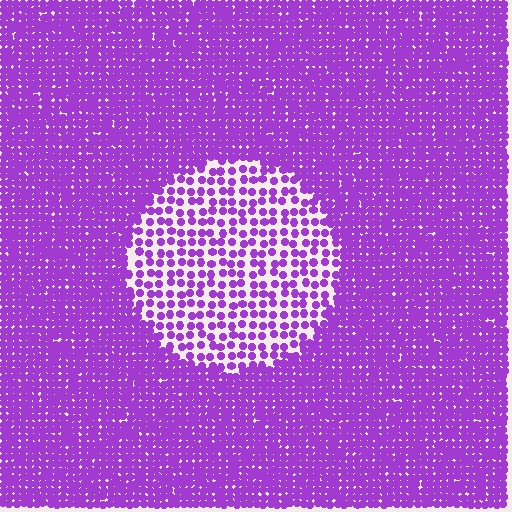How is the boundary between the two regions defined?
The boundary is defined by a change in element density (approximately 2.4x ratio). All elements are the same color, size, and shape.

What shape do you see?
I see a circle.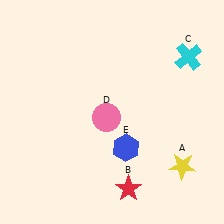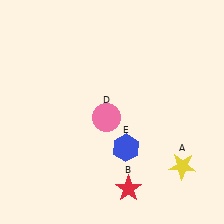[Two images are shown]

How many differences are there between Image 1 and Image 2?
There is 1 difference between the two images.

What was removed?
The cyan cross (C) was removed in Image 2.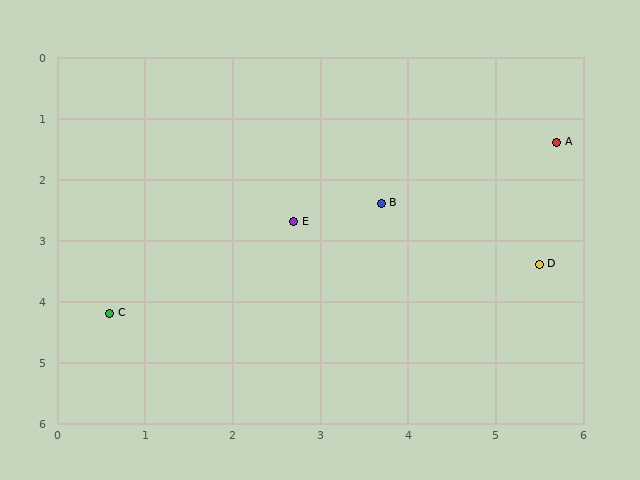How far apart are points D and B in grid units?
Points D and B are about 2.1 grid units apart.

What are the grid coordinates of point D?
Point D is at approximately (5.5, 3.4).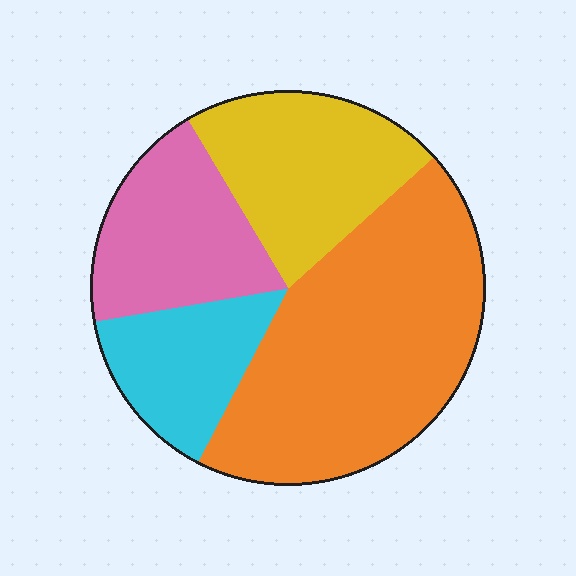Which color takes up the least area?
Cyan, at roughly 15%.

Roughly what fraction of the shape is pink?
Pink takes up about one fifth (1/5) of the shape.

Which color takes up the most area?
Orange, at roughly 45%.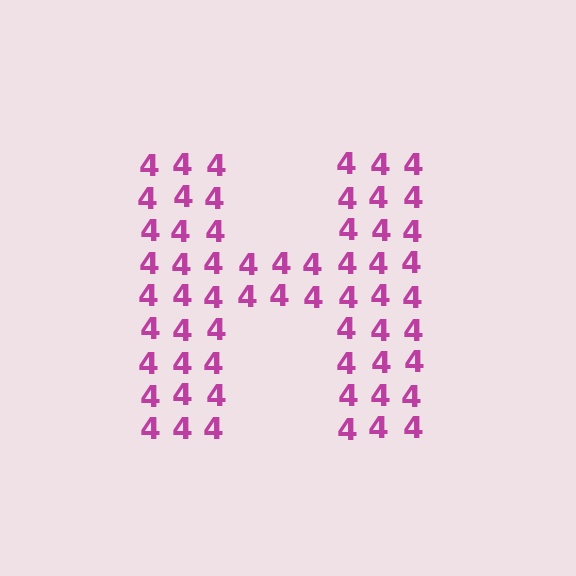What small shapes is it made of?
It is made of small digit 4's.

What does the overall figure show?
The overall figure shows the letter H.